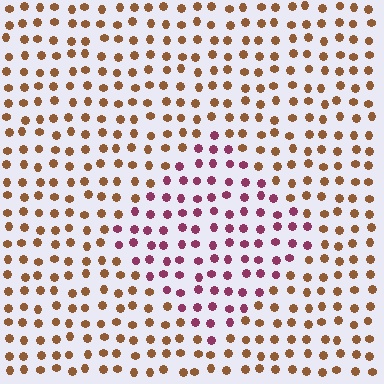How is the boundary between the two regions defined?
The boundary is defined purely by a slight shift in hue (about 56 degrees). Spacing, size, and orientation are identical on both sides.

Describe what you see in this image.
The image is filled with small brown elements in a uniform arrangement. A diamond-shaped region is visible where the elements are tinted to a slightly different hue, forming a subtle color boundary.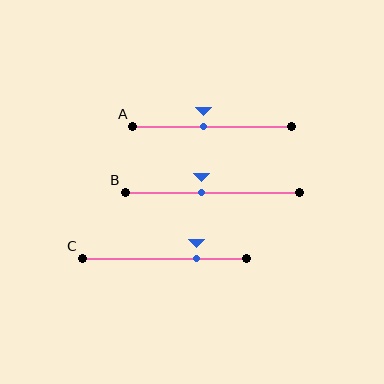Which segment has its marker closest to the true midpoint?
Segment A has its marker closest to the true midpoint.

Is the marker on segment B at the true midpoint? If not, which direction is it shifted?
No, the marker on segment B is shifted to the left by about 6% of the segment length.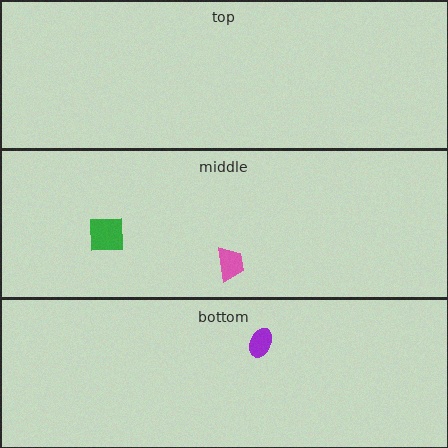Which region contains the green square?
The middle region.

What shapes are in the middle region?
The pink trapezoid, the green square.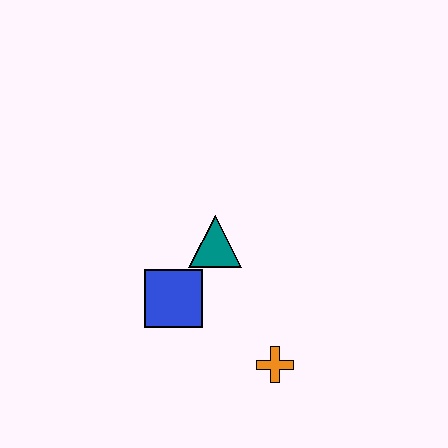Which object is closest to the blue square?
The teal triangle is closest to the blue square.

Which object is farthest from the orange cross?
The teal triangle is farthest from the orange cross.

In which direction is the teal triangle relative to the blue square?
The teal triangle is above the blue square.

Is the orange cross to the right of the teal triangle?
Yes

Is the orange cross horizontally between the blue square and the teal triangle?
No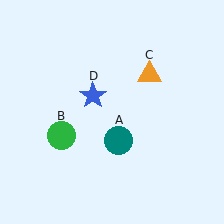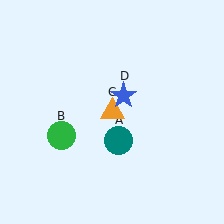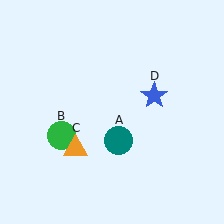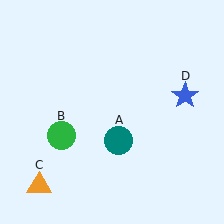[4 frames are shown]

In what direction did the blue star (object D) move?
The blue star (object D) moved right.